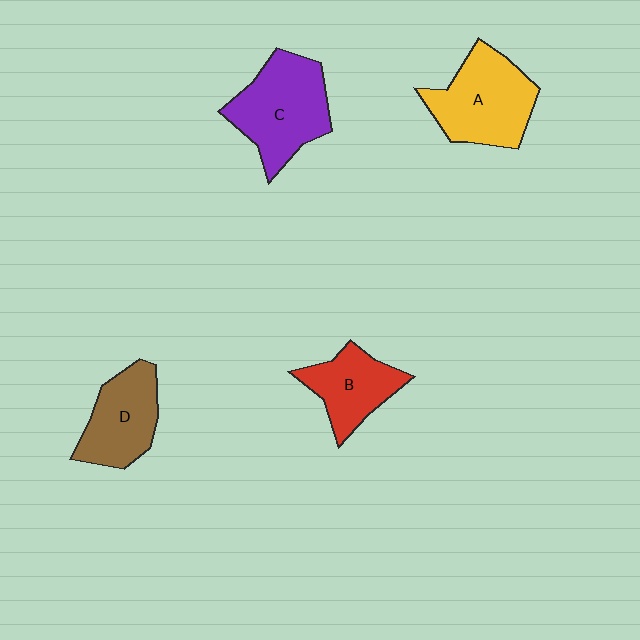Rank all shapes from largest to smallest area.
From largest to smallest: C (purple), A (yellow), D (brown), B (red).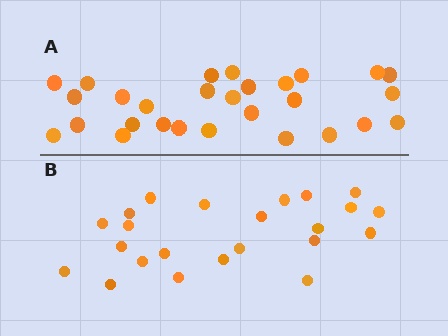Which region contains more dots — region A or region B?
Region A (the top region) has more dots.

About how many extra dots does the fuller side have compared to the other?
Region A has about 5 more dots than region B.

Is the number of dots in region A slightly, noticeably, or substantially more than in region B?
Region A has only slightly more — the two regions are fairly close. The ratio is roughly 1.2 to 1.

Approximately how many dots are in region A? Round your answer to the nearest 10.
About 30 dots. (The exact count is 28, which rounds to 30.)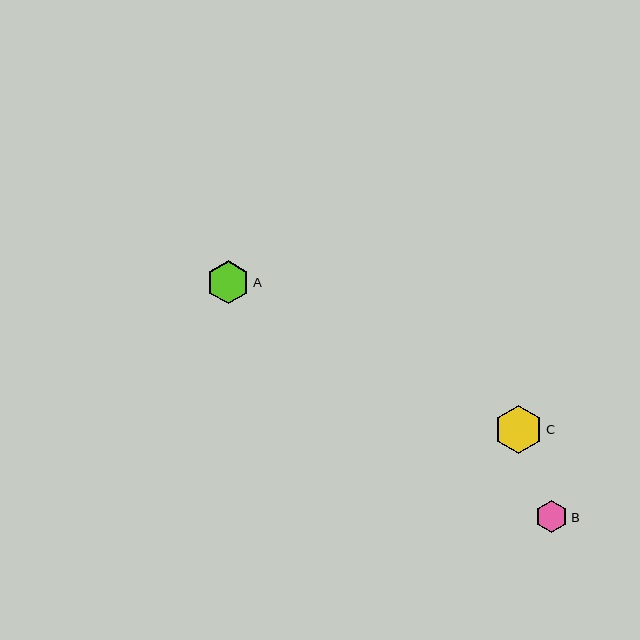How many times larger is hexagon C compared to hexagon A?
Hexagon C is approximately 1.1 times the size of hexagon A.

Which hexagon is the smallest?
Hexagon B is the smallest with a size of approximately 33 pixels.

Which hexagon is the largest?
Hexagon C is the largest with a size of approximately 48 pixels.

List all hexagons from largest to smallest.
From largest to smallest: C, A, B.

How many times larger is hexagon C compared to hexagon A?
Hexagon C is approximately 1.1 times the size of hexagon A.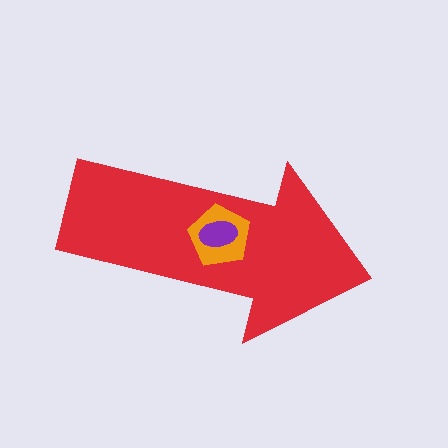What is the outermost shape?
The red arrow.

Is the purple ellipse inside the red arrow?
Yes.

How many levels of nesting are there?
3.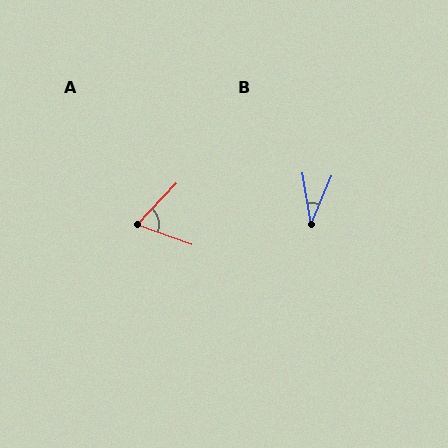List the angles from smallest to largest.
B (32°), A (66°).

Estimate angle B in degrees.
Approximately 32 degrees.